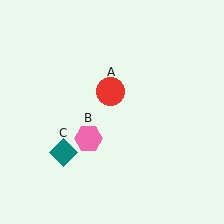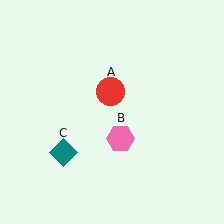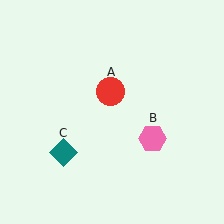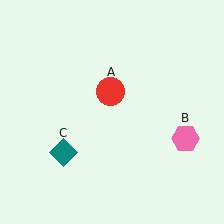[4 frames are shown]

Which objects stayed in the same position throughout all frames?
Red circle (object A) and teal diamond (object C) remained stationary.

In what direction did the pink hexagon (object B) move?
The pink hexagon (object B) moved right.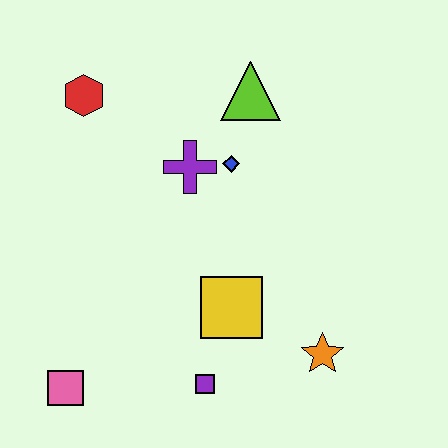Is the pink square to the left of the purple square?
Yes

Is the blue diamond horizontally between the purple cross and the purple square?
No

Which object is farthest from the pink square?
The lime triangle is farthest from the pink square.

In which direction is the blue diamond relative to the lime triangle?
The blue diamond is below the lime triangle.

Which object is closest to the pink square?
The purple square is closest to the pink square.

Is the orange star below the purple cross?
Yes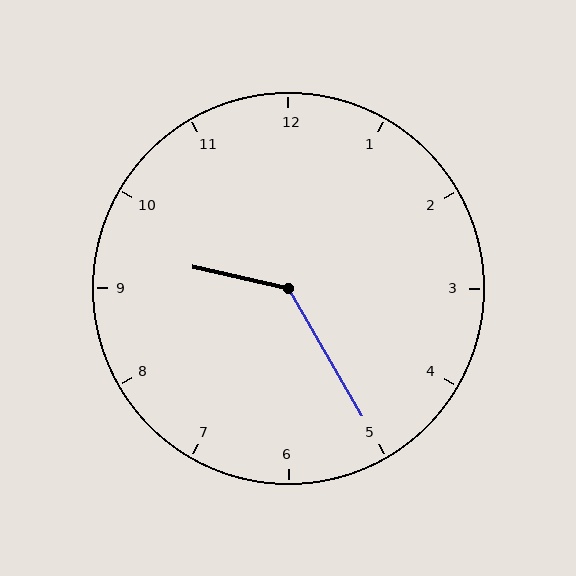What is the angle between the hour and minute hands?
Approximately 132 degrees.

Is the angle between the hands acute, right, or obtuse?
It is obtuse.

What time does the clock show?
9:25.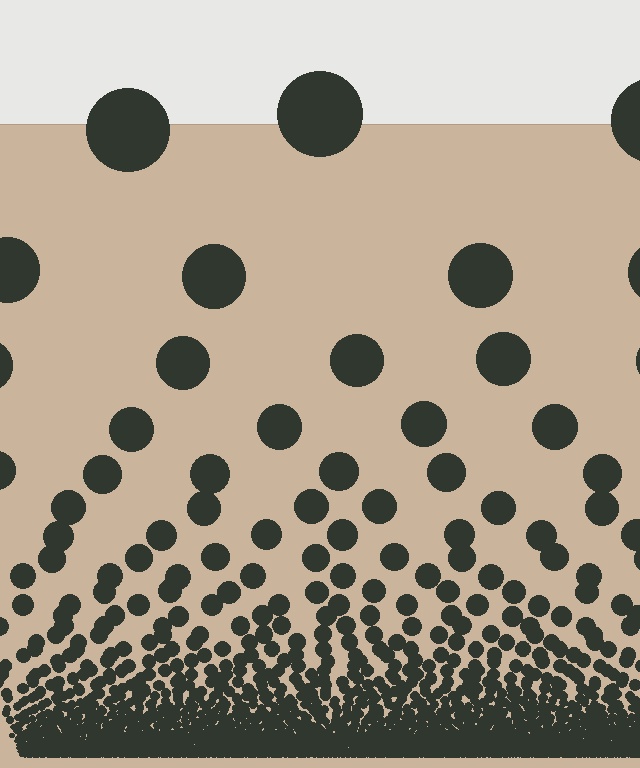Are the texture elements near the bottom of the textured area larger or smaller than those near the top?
Smaller. The gradient is inverted — elements near the bottom are smaller and denser.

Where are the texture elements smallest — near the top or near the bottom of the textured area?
Near the bottom.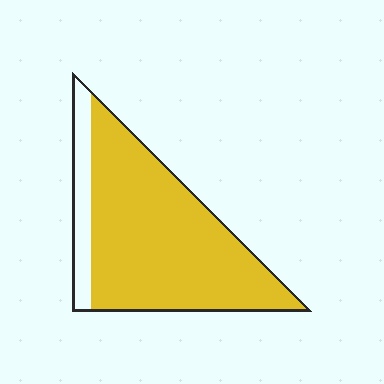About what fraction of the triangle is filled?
About five sixths (5/6).